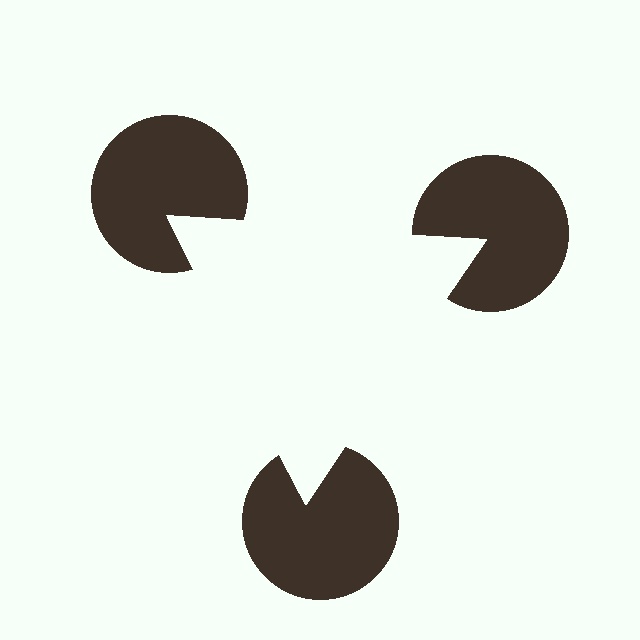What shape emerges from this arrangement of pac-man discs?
An illusory triangle — its edges are inferred from the aligned wedge cuts in the pac-man discs, not physically drawn.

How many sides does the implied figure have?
3 sides.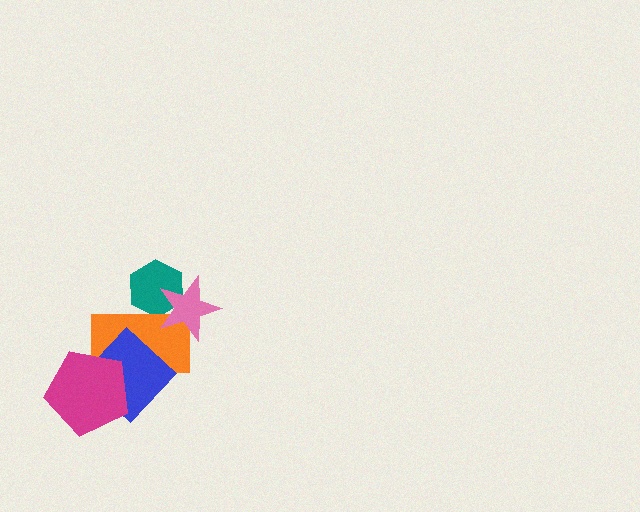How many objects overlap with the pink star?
2 objects overlap with the pink star.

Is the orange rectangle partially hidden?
Yes, it is partially covered by another shape.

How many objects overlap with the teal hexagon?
2 objects overlap with the teal hexagon.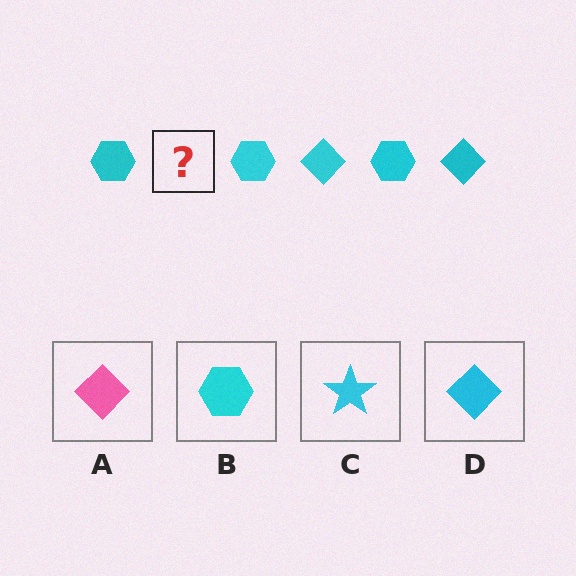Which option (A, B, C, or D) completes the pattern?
D.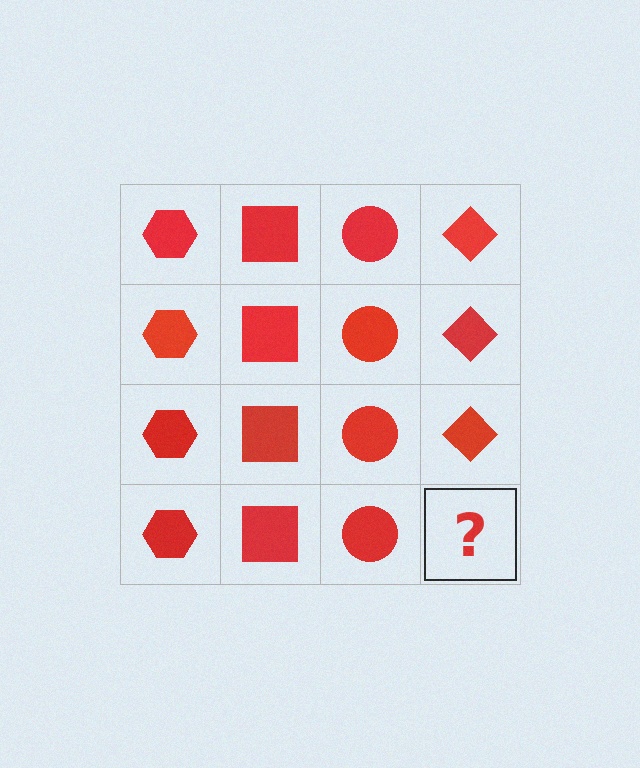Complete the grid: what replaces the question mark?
The question mark should be replaced with a red diamond.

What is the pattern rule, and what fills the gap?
The rule is that each column has a consistent shape. The gap should be filled with a red diamond.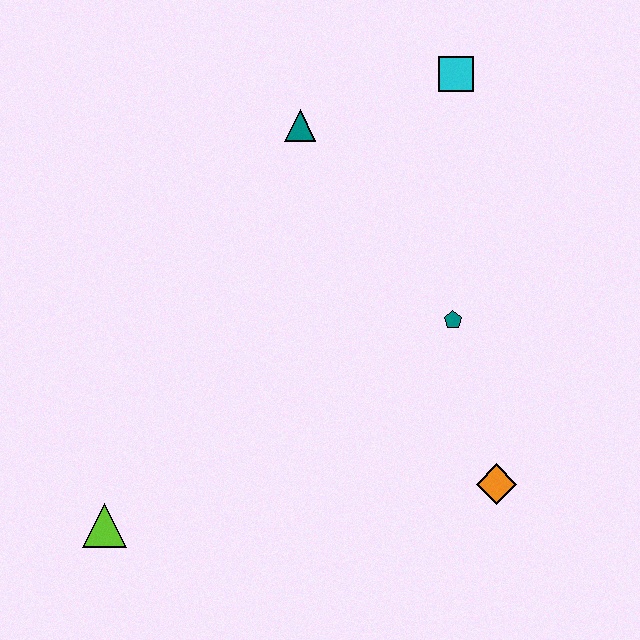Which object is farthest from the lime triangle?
The cyan square is farthest from the lime triangle.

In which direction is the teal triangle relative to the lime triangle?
The teal triangle is above the lime triangle.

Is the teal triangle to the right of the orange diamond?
No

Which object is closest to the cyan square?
The teal triangle is closest to the cyan square.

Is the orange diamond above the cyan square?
No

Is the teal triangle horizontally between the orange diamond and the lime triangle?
Yes